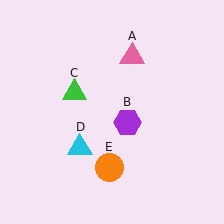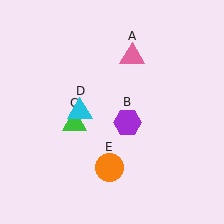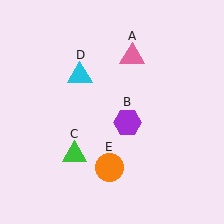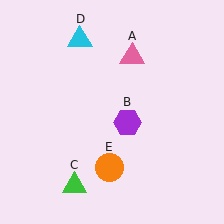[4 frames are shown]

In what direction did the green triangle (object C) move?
The green triangle (object C) moved down.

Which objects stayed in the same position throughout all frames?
Pink triangle (object A) and purple hexagon (object B) and orange circle (object E) remained stationary.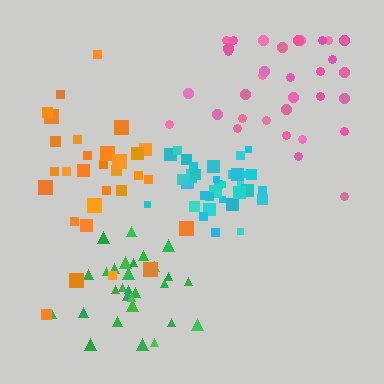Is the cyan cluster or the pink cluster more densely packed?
Cyan.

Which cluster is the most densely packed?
Cyan.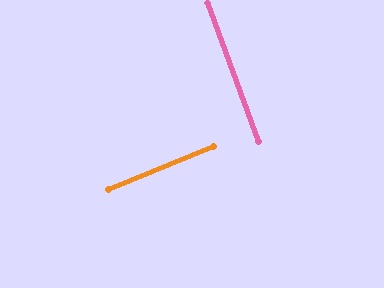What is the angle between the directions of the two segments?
Approximately 88 degrees.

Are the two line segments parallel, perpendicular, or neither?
Perpendicular — they meet at approximately 88°.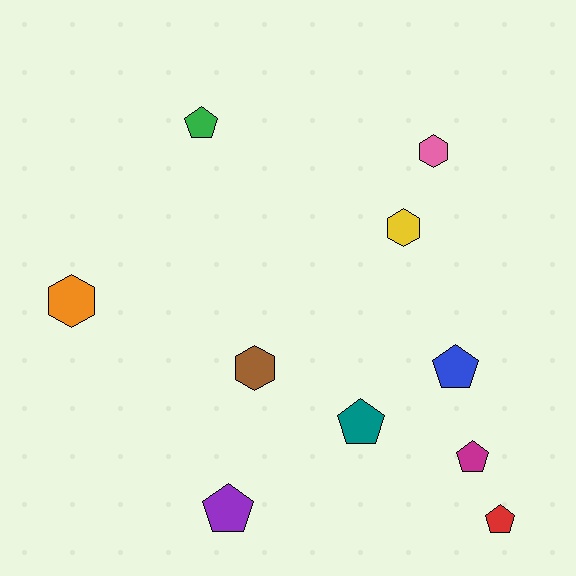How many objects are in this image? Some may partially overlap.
There are 10 objects.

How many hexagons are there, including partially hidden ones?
There are 4 hexagons.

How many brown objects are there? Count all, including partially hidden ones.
There is 1 brown object.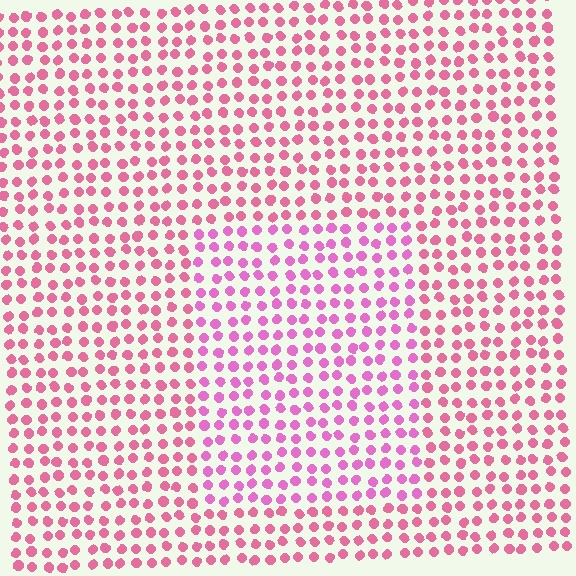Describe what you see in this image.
The image is filled with small pink elements in a uniform arrangement. A rectangle-shaped region is visible where the elements are tinted to a slightly different hue, forming a subtle color boundary.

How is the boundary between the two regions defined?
The boundary is defined purely by a slight shift in hue (about 24 degrees). Spacing, size, and orientation are identical on both sides.